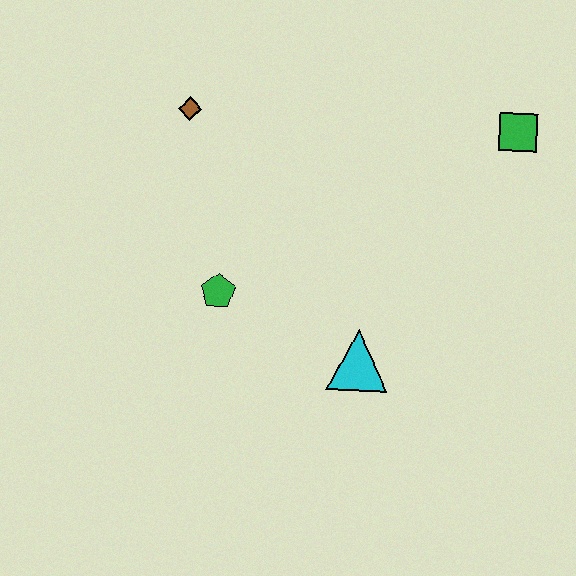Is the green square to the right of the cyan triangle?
Yes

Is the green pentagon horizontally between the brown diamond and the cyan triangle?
Yes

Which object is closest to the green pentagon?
The cyan triangle is closest to the green pentagon.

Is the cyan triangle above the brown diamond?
No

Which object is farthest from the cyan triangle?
The brown diamond is farthest from the cyan triangle.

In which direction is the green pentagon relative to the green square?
The green pentagon is to the left of the green square.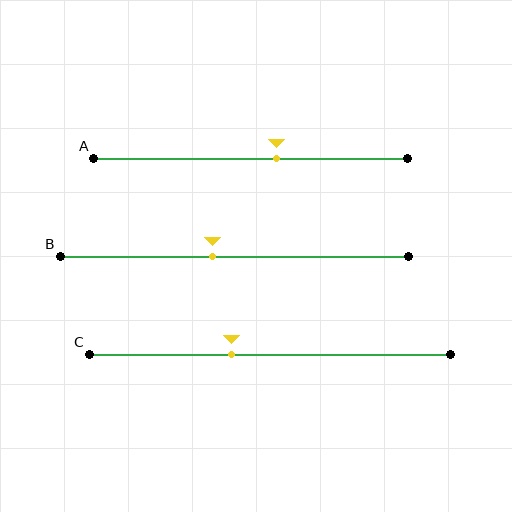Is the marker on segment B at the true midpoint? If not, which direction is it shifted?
No, the marker on segment B is shifted to the left by about 6% of the segment length.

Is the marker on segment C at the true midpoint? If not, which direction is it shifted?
No, the marker on segment C is shifted to the left by about 11% of the segment length.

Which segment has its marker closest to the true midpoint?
Segment B has its marker closest to the true midpoint.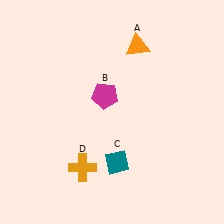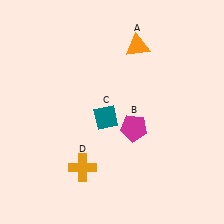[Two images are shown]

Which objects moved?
The objects that moved are: the magenta pentagon (B), the teal diamond (C).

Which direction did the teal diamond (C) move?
The teal diamond (C) moved up.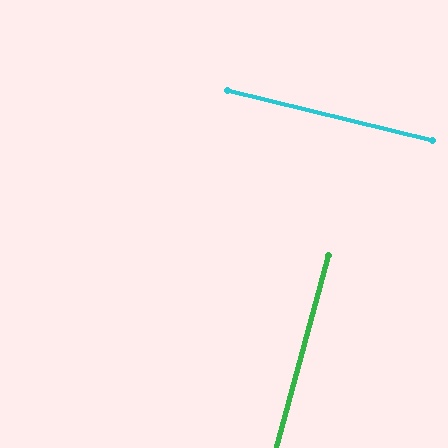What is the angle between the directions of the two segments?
Approximately 89 degrees.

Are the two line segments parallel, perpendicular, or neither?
Perpendicular — they meet at approximately 89°.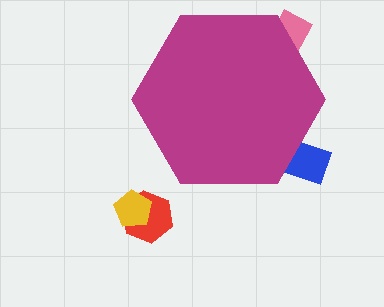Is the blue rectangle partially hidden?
Yes, the blue rectangle is partially hidden behind the magenta hexagon.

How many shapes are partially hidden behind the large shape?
2 shapes are partially hidden.